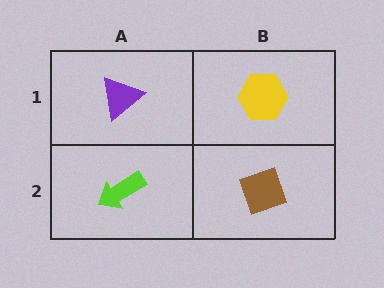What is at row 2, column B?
A brown diamond.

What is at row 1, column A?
A purple triangle.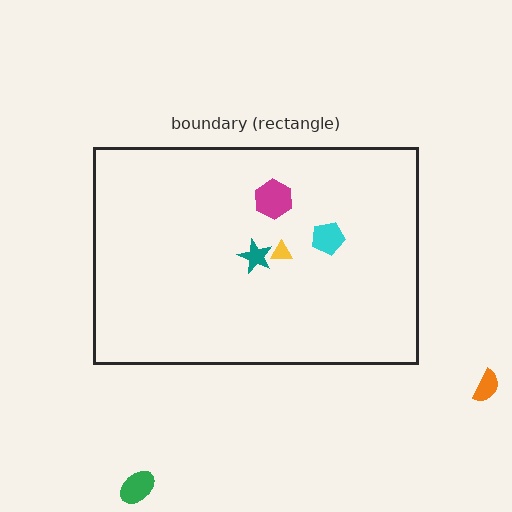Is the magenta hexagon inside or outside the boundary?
Inside.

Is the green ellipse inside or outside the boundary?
Outside.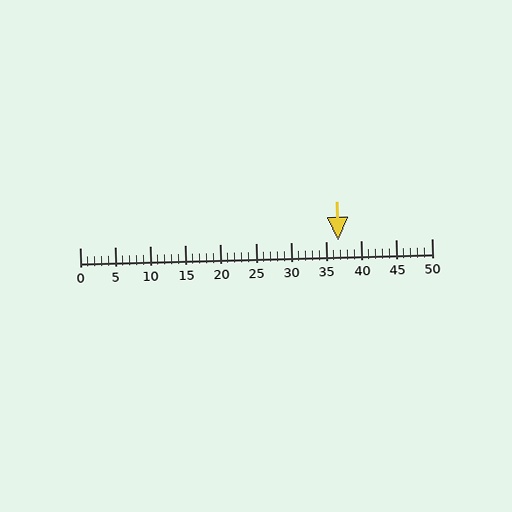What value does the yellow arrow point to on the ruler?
The yellow arrow points to approximately 37.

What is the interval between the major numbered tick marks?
The major tick marks are spaced 5 units apart.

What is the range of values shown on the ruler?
The ruler shows values from 0 to 50.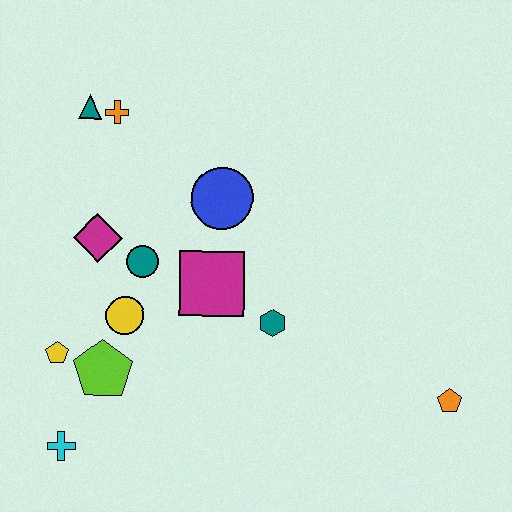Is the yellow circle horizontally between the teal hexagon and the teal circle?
No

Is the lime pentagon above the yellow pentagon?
No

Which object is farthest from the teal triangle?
The orange pentagon is farthest from the teal triangle.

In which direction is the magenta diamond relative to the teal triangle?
The magenta diamond is below the teal triangle.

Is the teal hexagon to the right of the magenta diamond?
Yes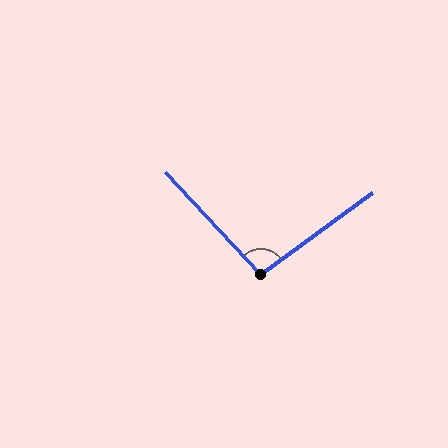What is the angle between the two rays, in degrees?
Approximately 97 degrees.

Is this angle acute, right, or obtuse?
It is obtuse.